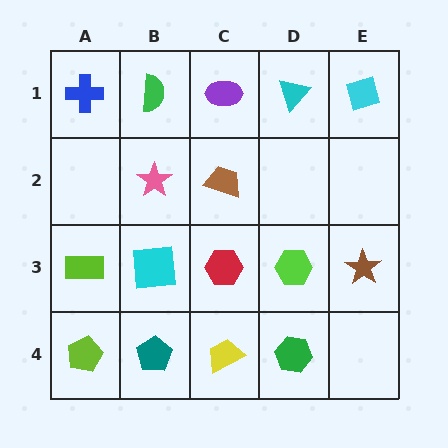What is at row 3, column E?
A brown star.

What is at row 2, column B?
A pink star.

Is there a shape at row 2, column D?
No, that cell is empty.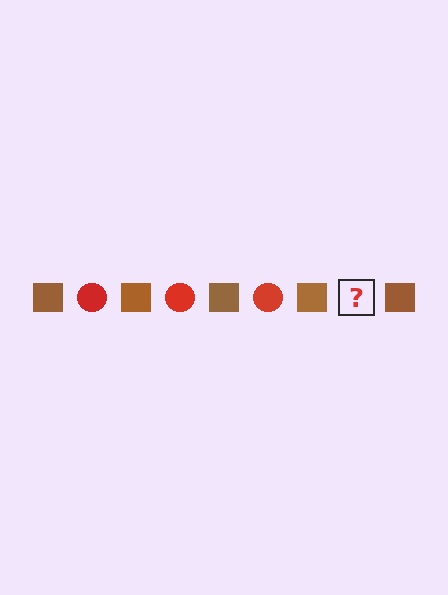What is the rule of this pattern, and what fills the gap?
The rule is that the pattern alternates between brown square and red circle. The gap should be filled with a red circle.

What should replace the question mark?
The question mark should be replaced with a red circle.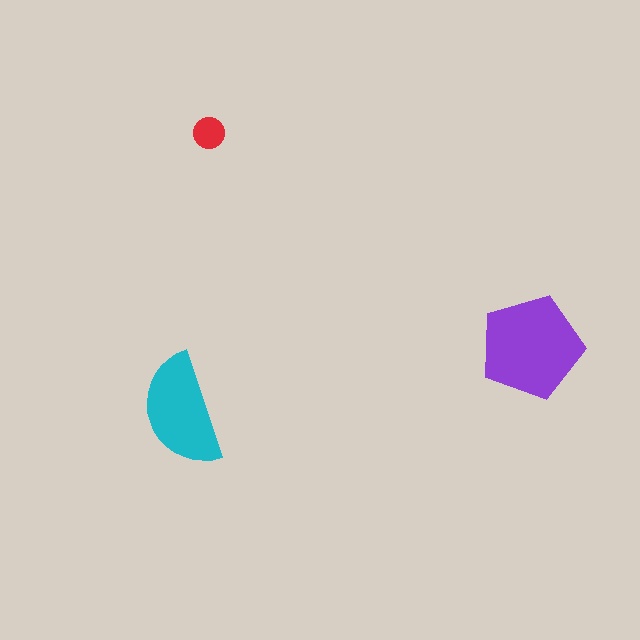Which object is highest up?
The red circle is topmost.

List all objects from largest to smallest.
The purple pentagon, the cyan semicircle, the red circle.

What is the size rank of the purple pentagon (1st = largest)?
1st.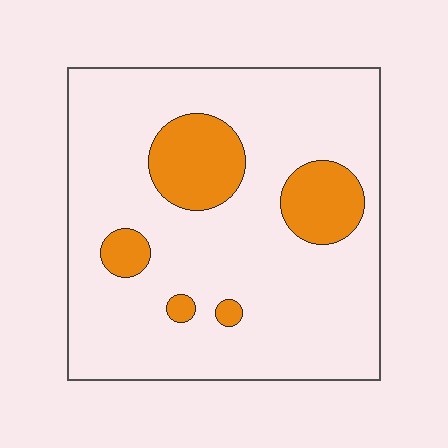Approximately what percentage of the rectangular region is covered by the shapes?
Approximately 15%.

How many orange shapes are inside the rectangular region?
5.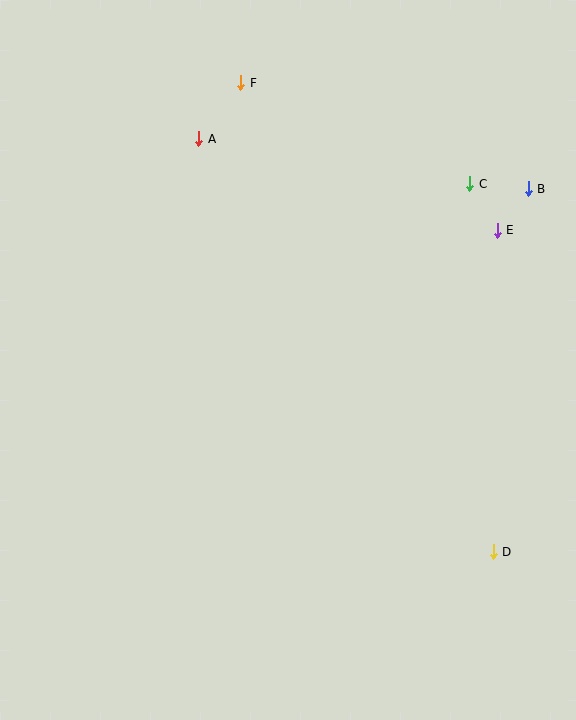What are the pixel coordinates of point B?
Point B is at (528, 189).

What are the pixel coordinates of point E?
Point E is at (497, 230).